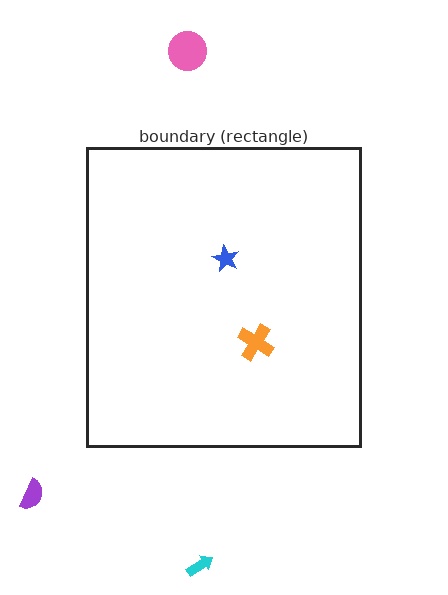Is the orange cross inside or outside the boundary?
Inside.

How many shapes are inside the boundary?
2 inside, 3 outside.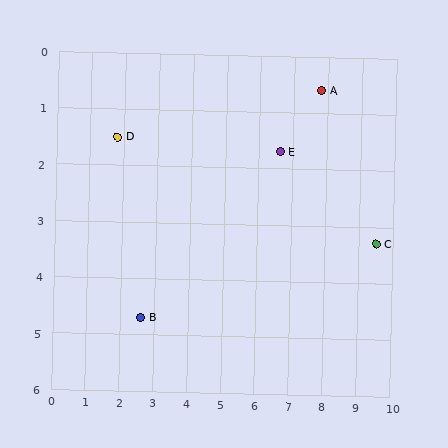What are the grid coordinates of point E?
Point E is at approximately (6.6, 1.7).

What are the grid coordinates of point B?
Point B is at approximately (2.6, 4.7).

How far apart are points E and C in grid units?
Points E and C are about 3.3 grid units apart.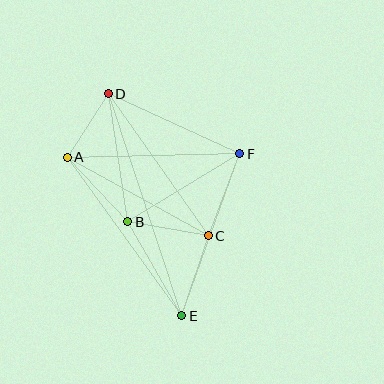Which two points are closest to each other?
Points A and D are closest to each other.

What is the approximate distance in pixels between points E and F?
The distance between E and F is approximately 172 pixels.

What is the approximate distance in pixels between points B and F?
The distance between B and F is approximately 131 pixels.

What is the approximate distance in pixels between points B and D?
The distance between B and D is approximately 130 pixels.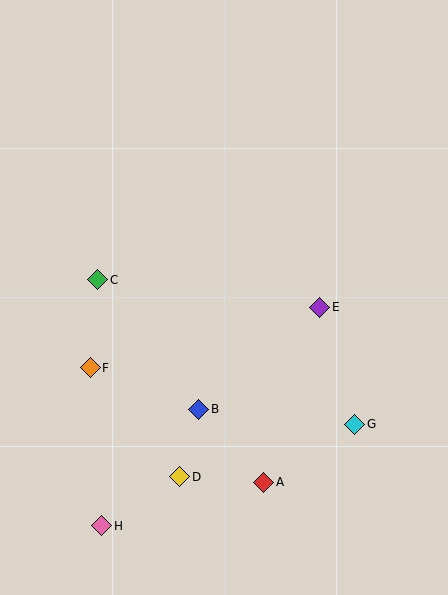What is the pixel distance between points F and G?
The distance between F and G is 270 pixels.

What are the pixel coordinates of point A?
Point A is at (264, 482).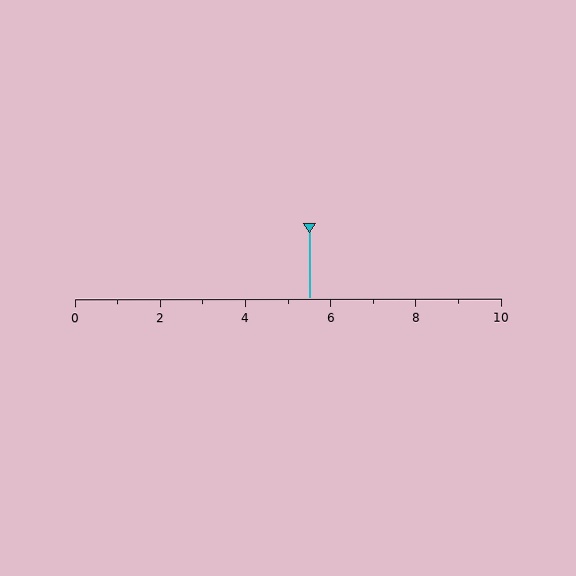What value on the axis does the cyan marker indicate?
The marker indicates approximately 5.5.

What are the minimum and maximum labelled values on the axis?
The axis runs from 0 to 10.